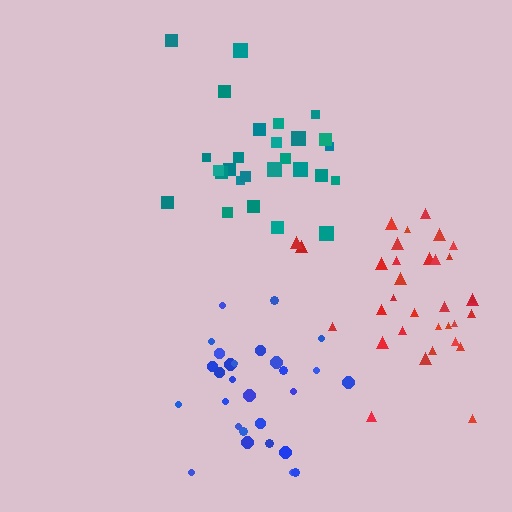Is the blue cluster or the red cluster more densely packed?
Red.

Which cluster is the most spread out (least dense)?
Blue.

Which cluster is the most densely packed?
Teal.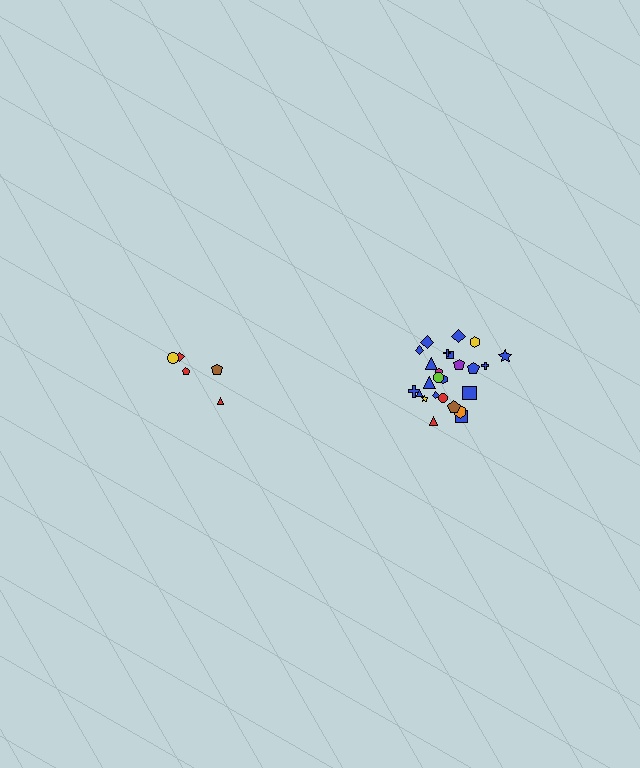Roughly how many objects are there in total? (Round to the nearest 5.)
Roughly 30 objects in total.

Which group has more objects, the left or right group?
The right group.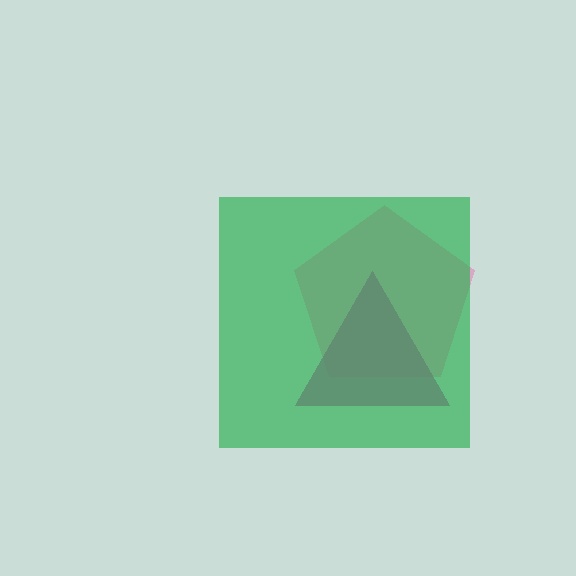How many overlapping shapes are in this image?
There are 3 overlapping shapes in the image.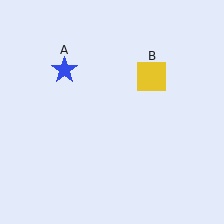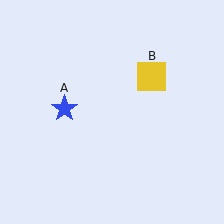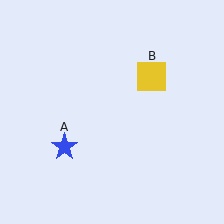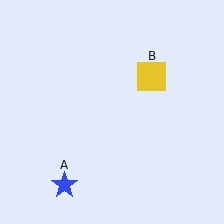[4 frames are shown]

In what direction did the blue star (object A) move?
The blue star (object A) moved down.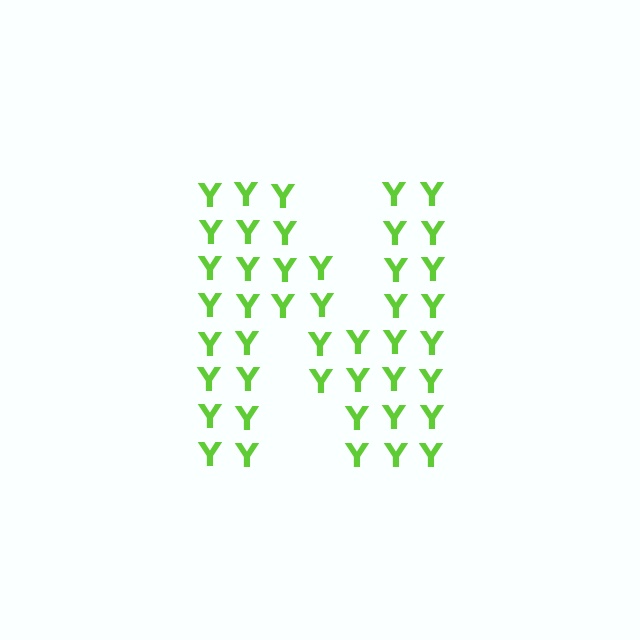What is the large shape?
The large shape is the letter N.